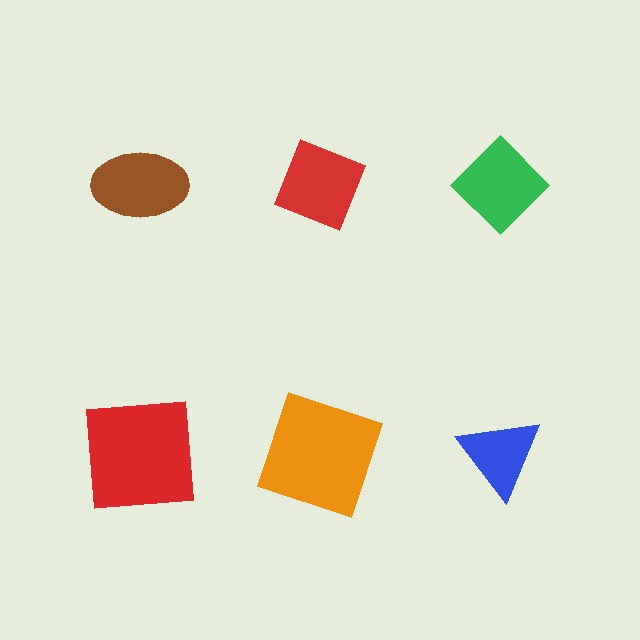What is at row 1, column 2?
A red diamond.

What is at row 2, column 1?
A red square.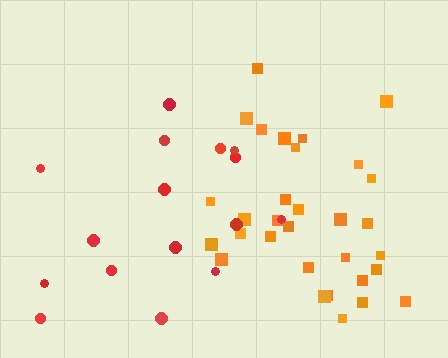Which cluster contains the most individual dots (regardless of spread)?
Orange (31).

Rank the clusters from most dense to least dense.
orange, red.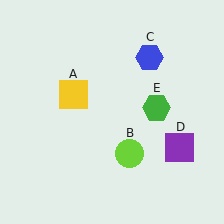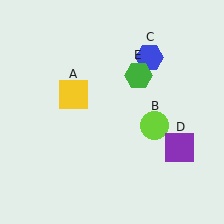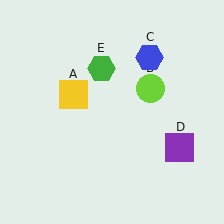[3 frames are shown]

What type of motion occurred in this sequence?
The lime circle (object B), green hexagon (object E) rotated counterclockwise around the center of the scene.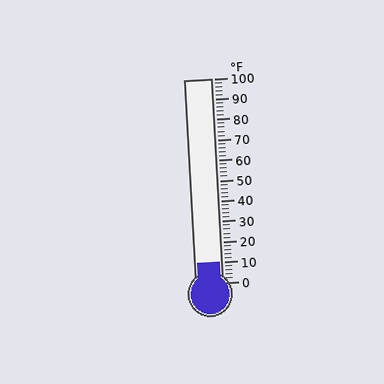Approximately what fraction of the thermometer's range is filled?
The thermometer is filled to approximately 10% of its range.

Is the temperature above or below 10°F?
The temperature is at 10°F.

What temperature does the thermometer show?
The thermometer shows approximately 10°F.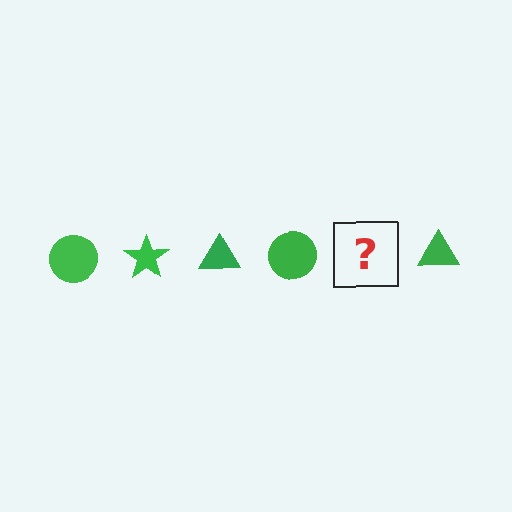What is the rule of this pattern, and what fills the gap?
The rule is that the pattern cycles through circle, star, triangle shapes in green. The gap should be filled with a green star.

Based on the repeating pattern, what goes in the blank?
The blank should be a green star.